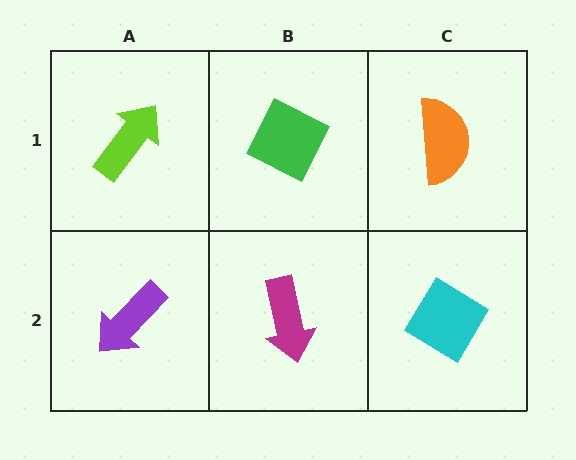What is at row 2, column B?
A magenta arrow.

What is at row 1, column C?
An orange semicircle.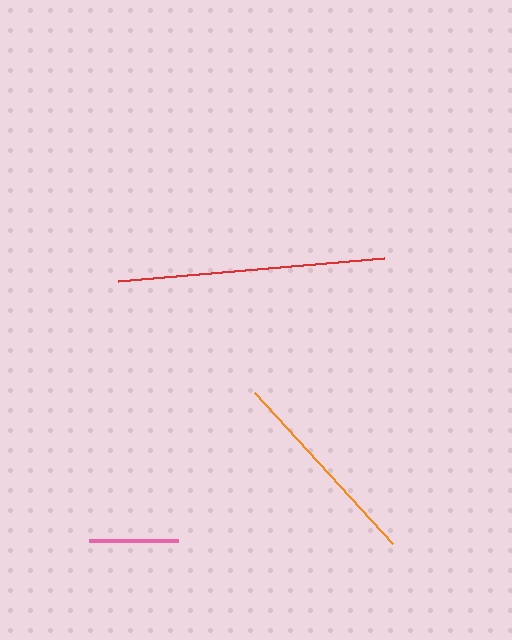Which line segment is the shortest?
The pink line is the shortest at approximately 89 pixels.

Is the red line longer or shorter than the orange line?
The red line is longer than the orange line.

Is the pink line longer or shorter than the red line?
The red line is longer than the pink line.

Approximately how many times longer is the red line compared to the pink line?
The red line is approximately 3.0 times the length of the pink line.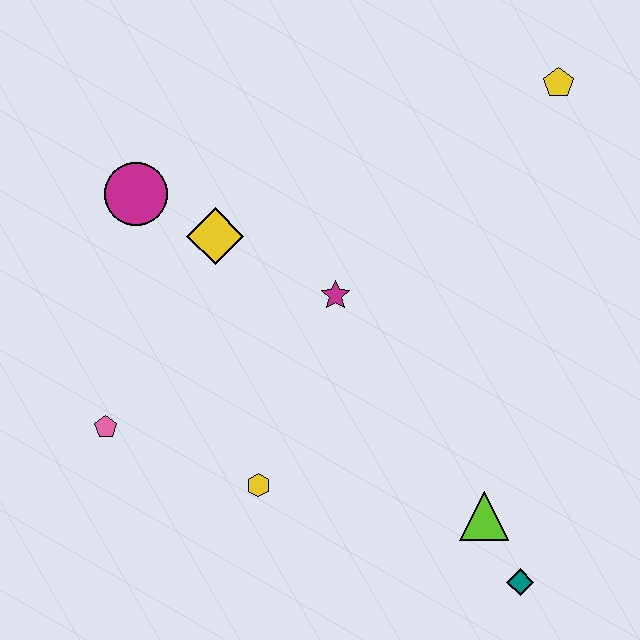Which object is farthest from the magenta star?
The teal diamond is farthest from the magenta star.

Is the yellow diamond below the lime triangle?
No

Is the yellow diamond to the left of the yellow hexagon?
Yes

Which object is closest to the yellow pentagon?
The magenta star is closest to the yellow pentagon.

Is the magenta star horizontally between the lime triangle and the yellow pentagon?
No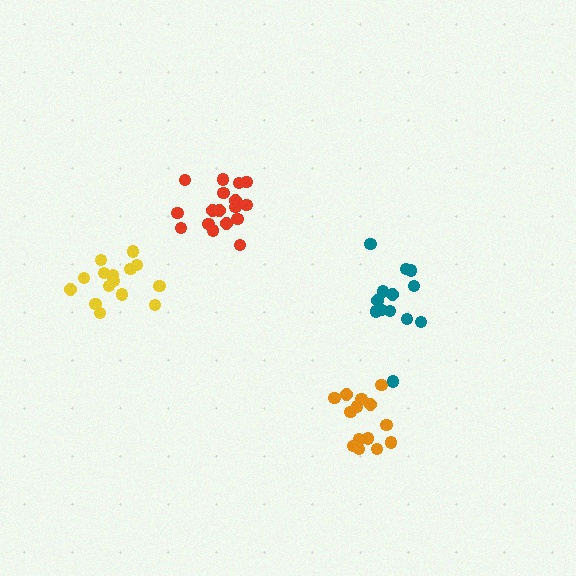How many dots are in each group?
Group 1: 14 dots, Group 2: 17 dots, Group 3: 13 dots, Group 4: 16 dots (60 total).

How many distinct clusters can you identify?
There are 4 distinct clusters.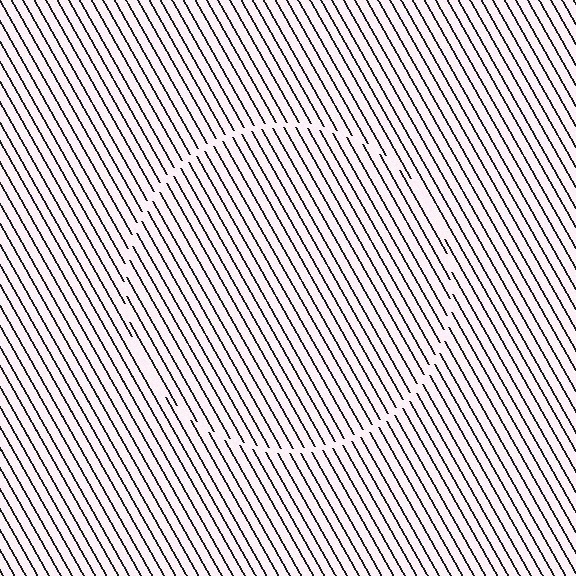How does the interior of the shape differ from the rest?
The interior of the shape contains the same grating, shifted by half a period — the contour is defined by the phase discontinuity where line-ends from the inner and outer gratings abut.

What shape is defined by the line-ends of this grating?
An illusory circle. The interior of the shape contains the same grating, shifted by half a period — the contour is defined by the phase discontinuity where line-ends from the inner and outer gratings abut.